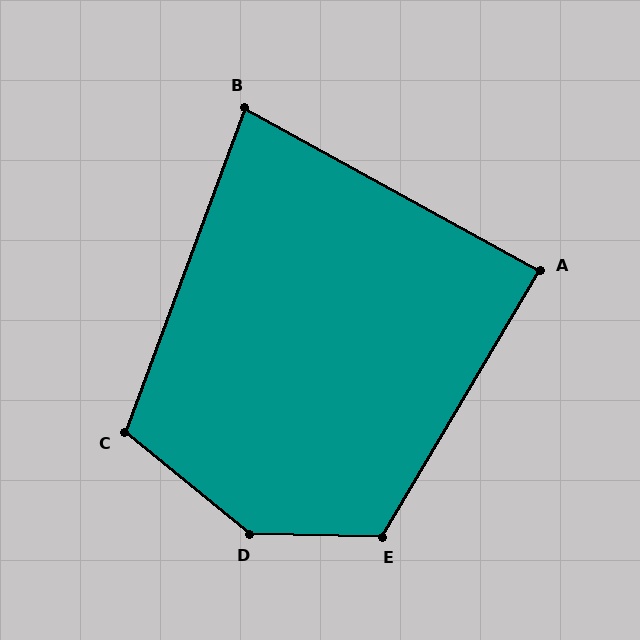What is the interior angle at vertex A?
Approximately 88 degrees (approximately right).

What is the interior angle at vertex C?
Approximately 109 degrees (obtuse).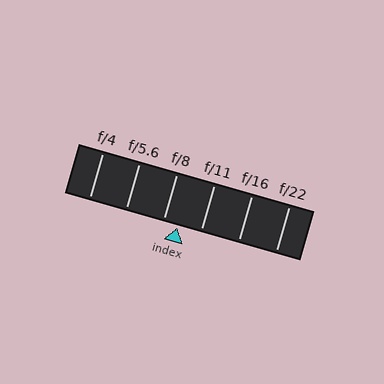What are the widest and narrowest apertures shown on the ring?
The widest aperture shown is f/4 and the narrowest is f/22.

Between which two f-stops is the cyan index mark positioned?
The index mark is between f/8 and f/11.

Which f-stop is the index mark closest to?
The index mark is closest to f/8.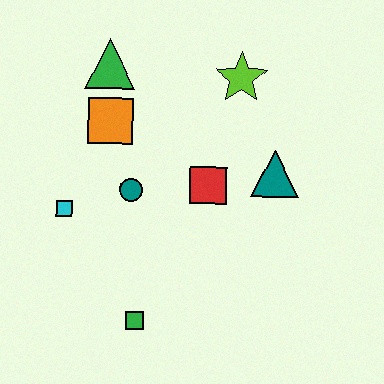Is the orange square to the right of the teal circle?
No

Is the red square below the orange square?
Yes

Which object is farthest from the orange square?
The green square is farthest from the orange square.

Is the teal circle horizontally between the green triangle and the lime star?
Yes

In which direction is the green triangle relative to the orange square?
The green triangle is above the orange square.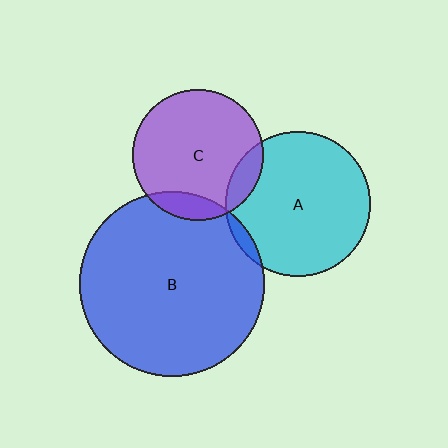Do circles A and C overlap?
Yes.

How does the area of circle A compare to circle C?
Approximately 1.2 times.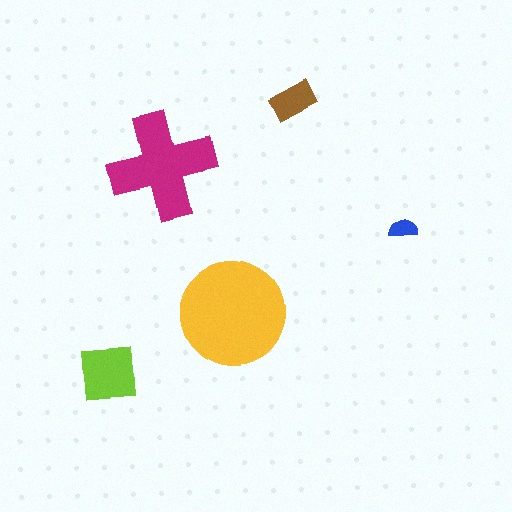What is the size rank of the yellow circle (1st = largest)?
1st.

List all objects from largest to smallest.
The yellow circle, the magenta cross, the lime square, the brown rectangle, the blue semicircle.